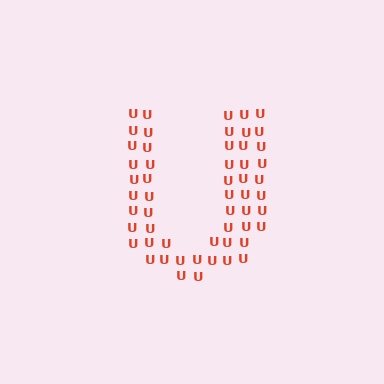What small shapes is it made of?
It is made of small letter U's.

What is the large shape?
The large shape is the letter U.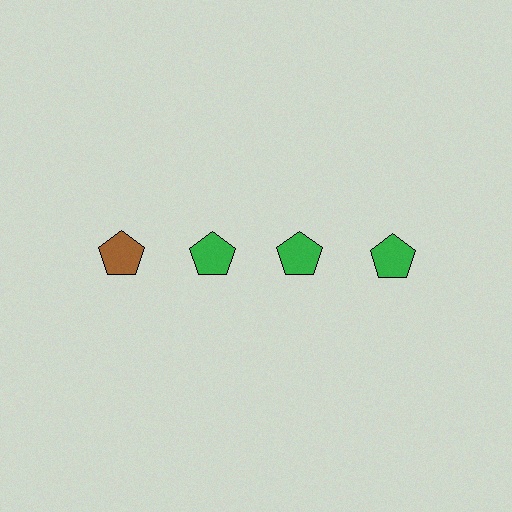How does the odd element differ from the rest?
It has a different color: brown instead of green.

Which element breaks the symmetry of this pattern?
The brown pentagon in the top row, leftmost column breaks the symmetry. All other shapes are green pentagons.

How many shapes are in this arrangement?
There are 4 shapes arranged in a grid pattern.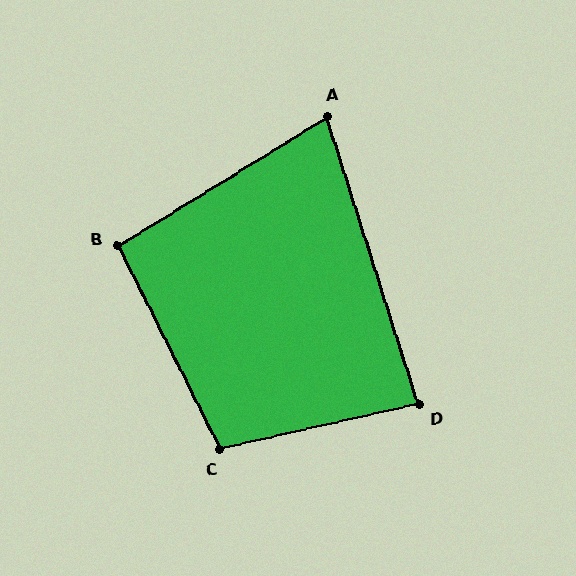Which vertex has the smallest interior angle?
A, at approximately 76 degrees.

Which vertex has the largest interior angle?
C, at approximately 104 degrees.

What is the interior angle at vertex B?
Approximately 95 degrees (obtuse).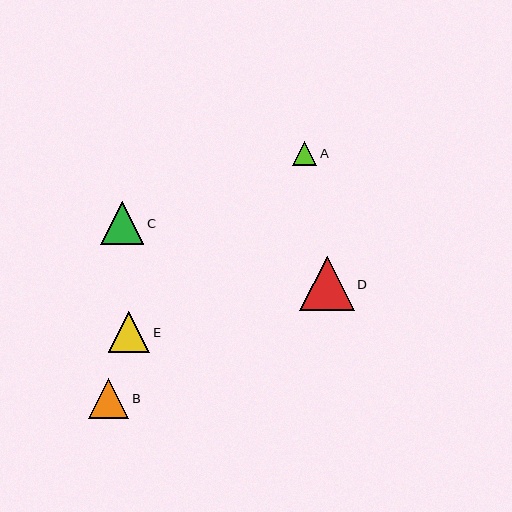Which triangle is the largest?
Triangle D is the largest with a size of approximately 54 pixels.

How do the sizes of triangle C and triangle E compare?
Triangle C and triangle E are approximately the same size.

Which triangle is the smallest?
Triangle A is the smallest with a size of approximately 24 pixels.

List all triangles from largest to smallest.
From largest to smallest: D, C, E, B, A.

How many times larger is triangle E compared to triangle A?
Triangle E is approximately 1.7 times the size of triangle A.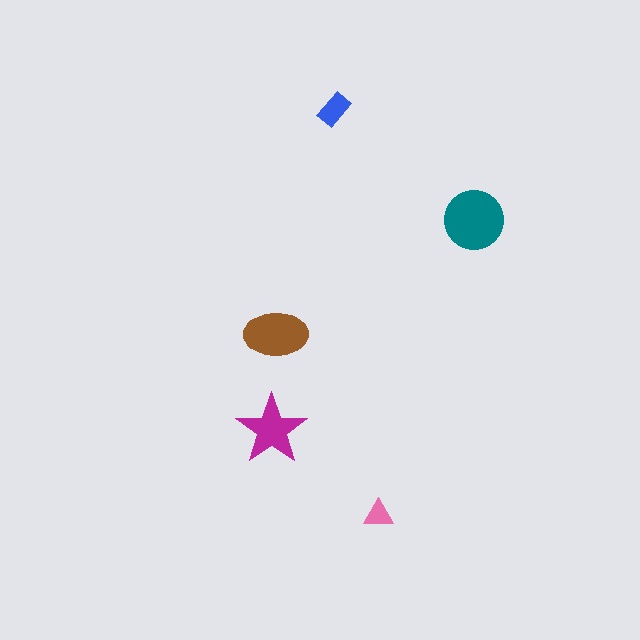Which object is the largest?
The teal circle.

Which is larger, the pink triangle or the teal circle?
The teal circle.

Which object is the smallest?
The pink triangle.